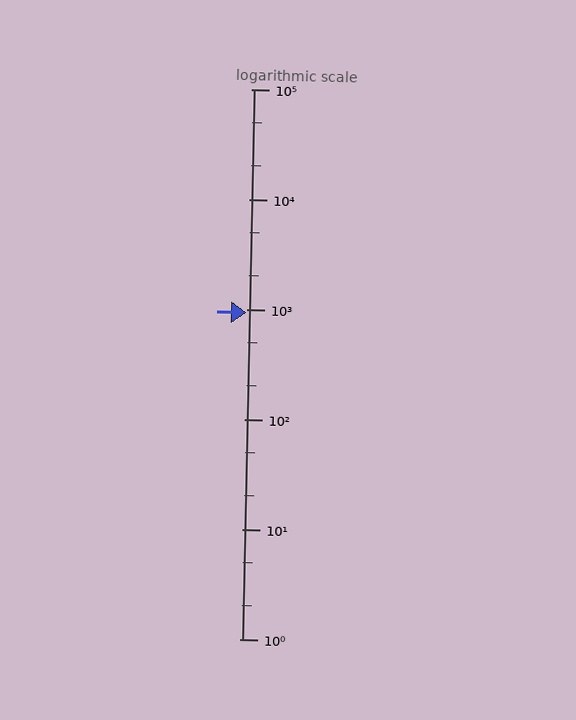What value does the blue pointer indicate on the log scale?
The pointer indicates approximately 920.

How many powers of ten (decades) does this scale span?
The scale spans 5 decades, from 1 to 100000.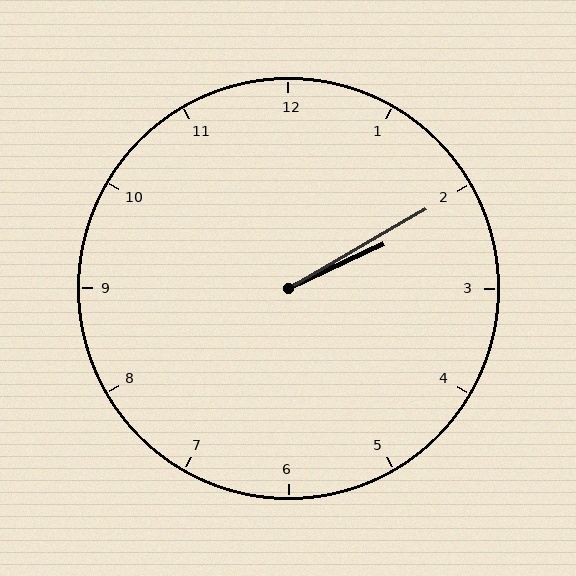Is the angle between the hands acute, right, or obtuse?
It is acute.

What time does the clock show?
2:10.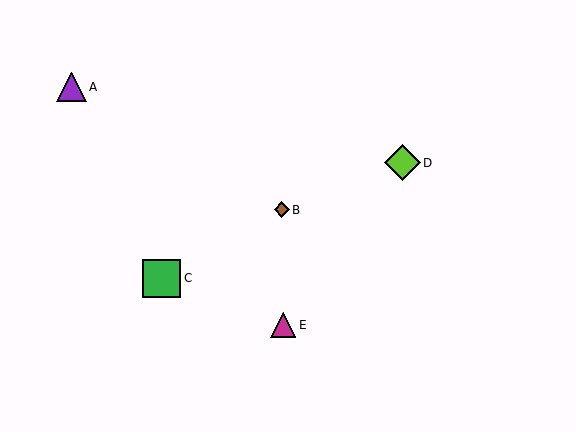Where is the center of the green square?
The center of the green square is at (161, 278).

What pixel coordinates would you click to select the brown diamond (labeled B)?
Click at (282, 210) to select the brown diamond B.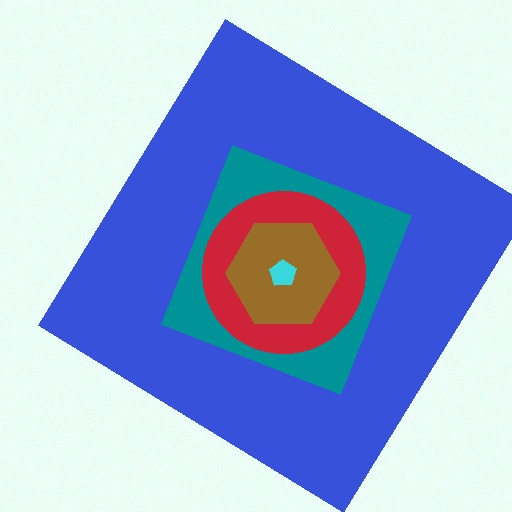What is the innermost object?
The cyan pentagon.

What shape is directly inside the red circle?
The brown hexagon.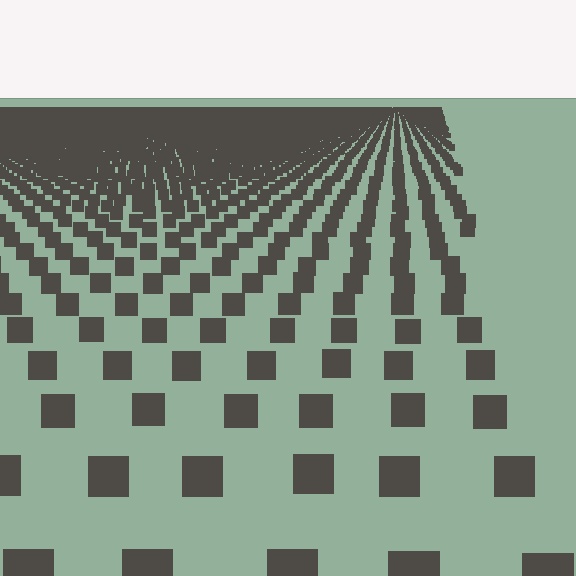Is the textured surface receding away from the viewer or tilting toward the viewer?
The surface is receding away from the viewer. Texture elements get smaller and denser toward the top.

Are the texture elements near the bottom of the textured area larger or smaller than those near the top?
Larger. Near the bottom, elements are closer to the viewer and appear at a bigger on-screen size.